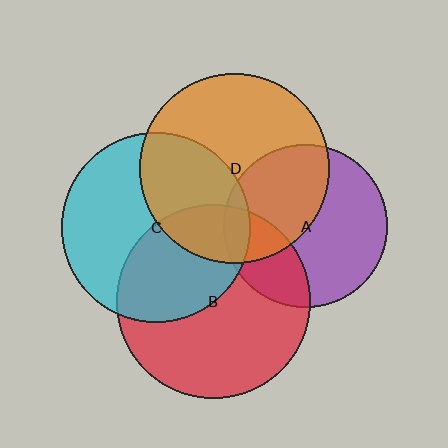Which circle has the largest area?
Circle B (red).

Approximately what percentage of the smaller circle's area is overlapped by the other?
Approximately 25%.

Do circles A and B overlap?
Yes.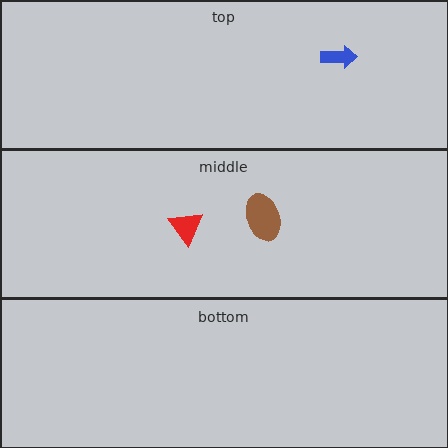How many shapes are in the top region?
1.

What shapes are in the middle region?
The brown ellipse, the red triangle.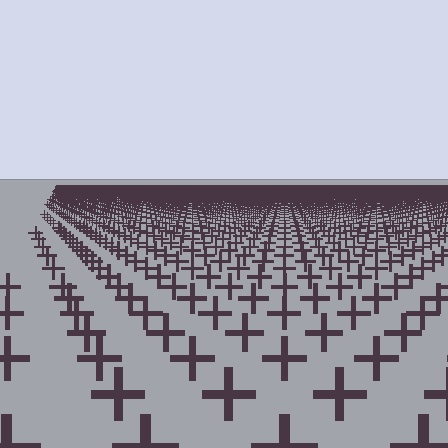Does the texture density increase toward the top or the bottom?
Density increases toward the top.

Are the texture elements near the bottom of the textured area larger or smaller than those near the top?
Larger. Near the bottom, elements are closer to the viewer and appear at a bigger on-screen size.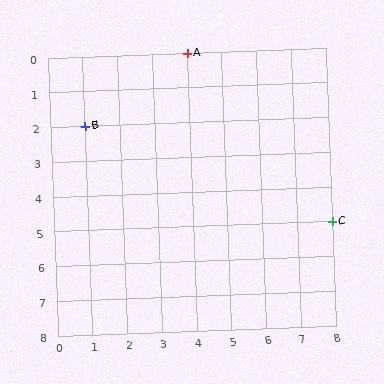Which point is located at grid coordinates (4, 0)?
Point A is at (4, 0).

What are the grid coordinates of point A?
Point A is at grid coordinates (4, 0).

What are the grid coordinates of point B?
Point B is at grid coordinates (1, 2).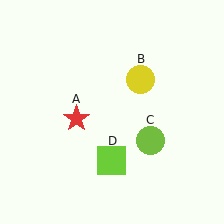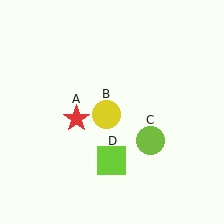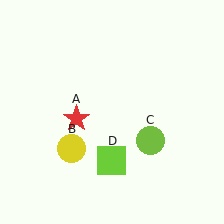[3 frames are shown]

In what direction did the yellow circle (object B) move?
The yellow circle (object B) moved down and to the left.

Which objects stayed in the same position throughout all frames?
Red star (object A) and lime circle (object C) and lime square (object D) remained stationary.